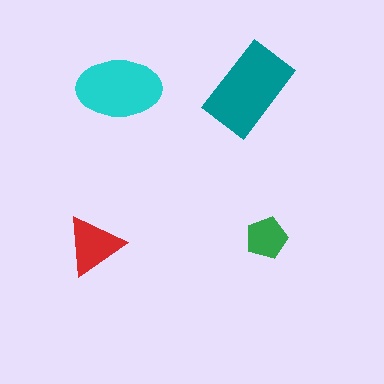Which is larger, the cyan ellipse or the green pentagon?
The cyan ellipse.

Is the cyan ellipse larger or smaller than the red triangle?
Larger.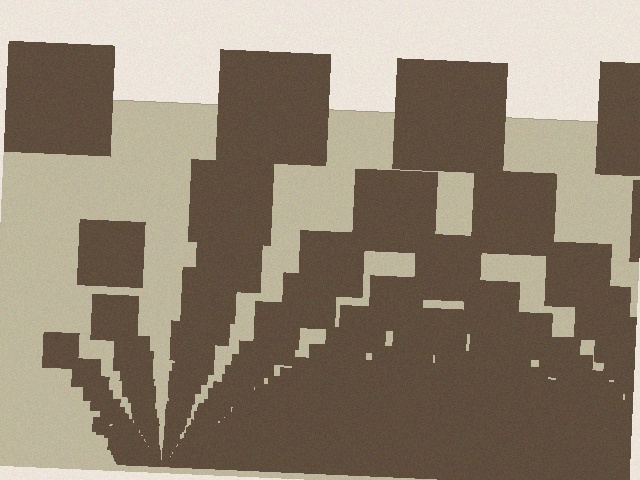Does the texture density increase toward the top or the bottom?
Density increases toward the bottom.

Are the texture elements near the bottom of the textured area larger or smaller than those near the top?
Smaller. The gradient is inverted — elements near the bottom are smaller and denser.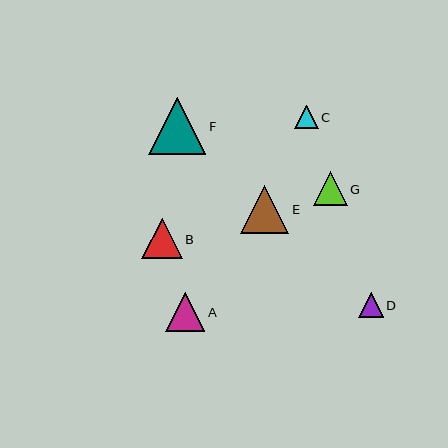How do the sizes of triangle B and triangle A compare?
Triangle B and triangle A are approximately the same size.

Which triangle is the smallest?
Triangle C is the smallest with a size of approximately 24 pixels.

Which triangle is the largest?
Triangle F is the largest with a size of approximately 57 pixels.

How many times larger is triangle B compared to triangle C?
Triangle B is approximately 1.7 times the size of triangle C.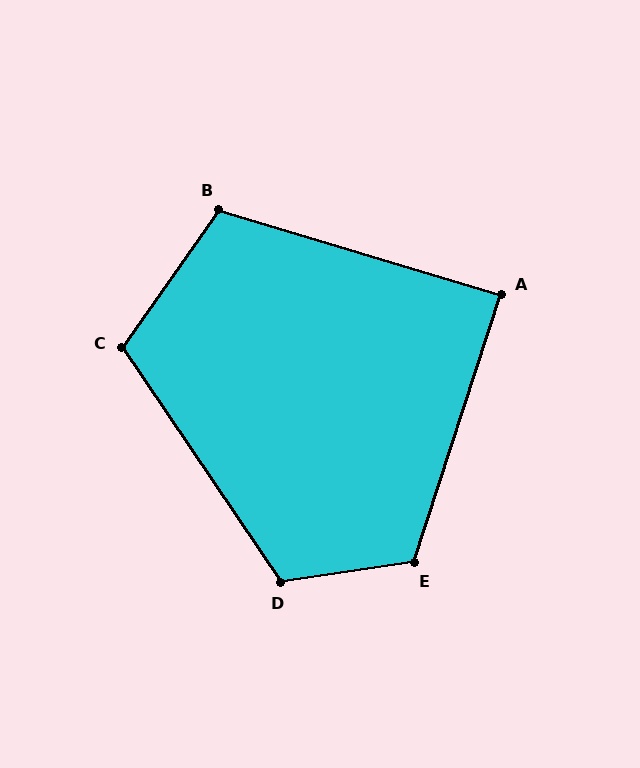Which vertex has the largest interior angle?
E, at approximately 116 degrees.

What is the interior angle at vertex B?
Approximately 108 degrees (obtuse).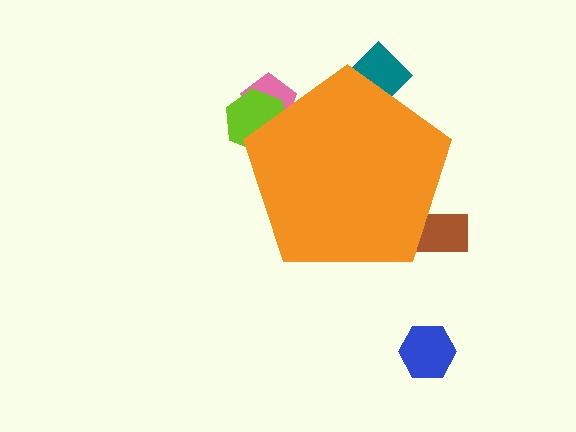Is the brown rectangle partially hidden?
Yes, the brown rectangle is partially hidden behind the orange pentagon.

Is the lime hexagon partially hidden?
Yes, the lime hexagon is partially hidden behind the orange pentagon.